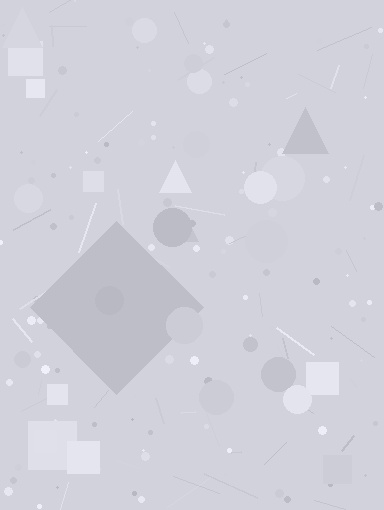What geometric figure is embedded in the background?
A diamond is embedded in the background.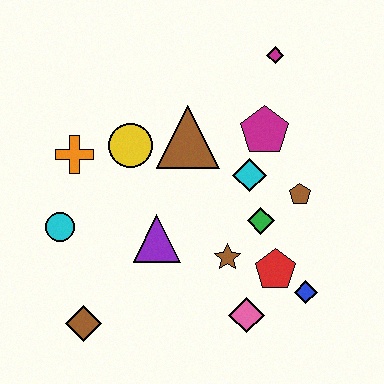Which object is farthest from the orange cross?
The blue diamond is farthest from the orange cross.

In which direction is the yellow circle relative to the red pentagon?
The yellow circle is to the left of the red pentagon.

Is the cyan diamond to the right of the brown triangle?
Yes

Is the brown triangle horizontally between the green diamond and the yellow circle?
Yes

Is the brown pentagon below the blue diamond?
No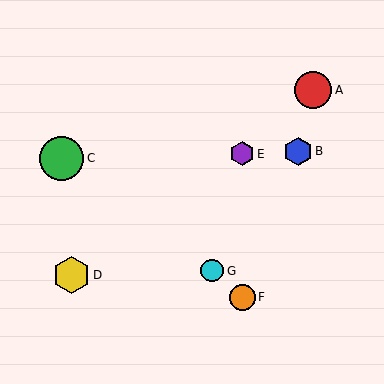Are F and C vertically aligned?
No, F is at x≈242 and C is at x≈62.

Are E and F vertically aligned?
Yes, both are at x≈242.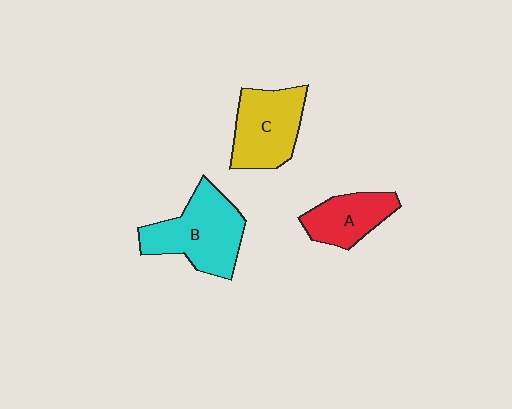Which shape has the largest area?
Shape B (cyan).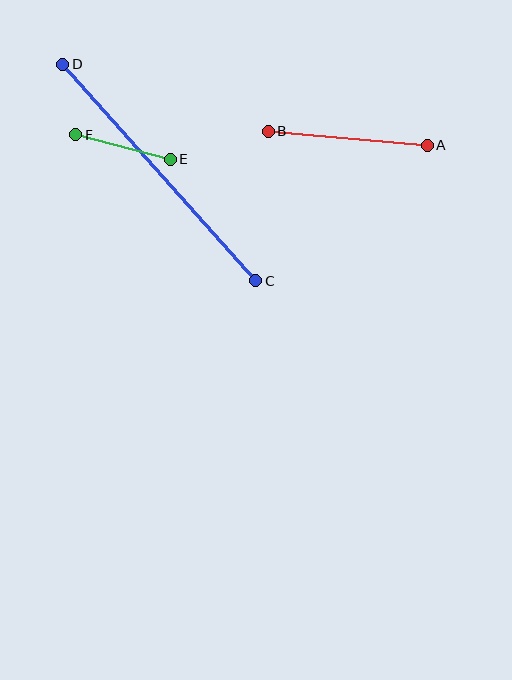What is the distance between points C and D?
The distance is approximately 290 pixels.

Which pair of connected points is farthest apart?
Points C and D are farthest apart.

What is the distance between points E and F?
The distance is approximately 97 pixels.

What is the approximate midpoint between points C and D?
The midpoint is at approximately (159, 173) pixels.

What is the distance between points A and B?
The distance is approximately 160 pixels.